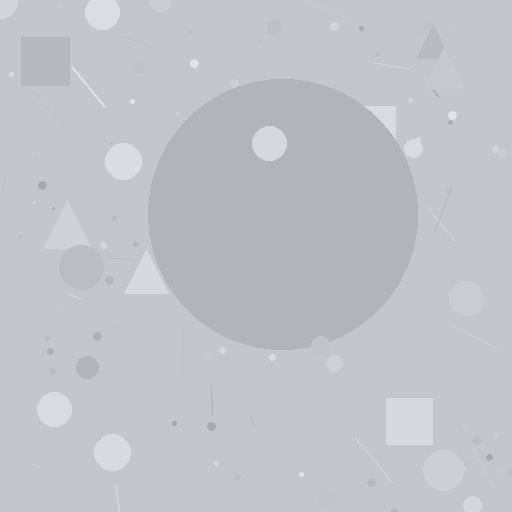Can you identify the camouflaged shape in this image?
The camouflaged shape is a circle.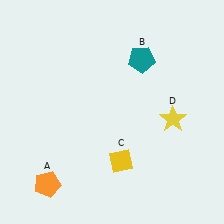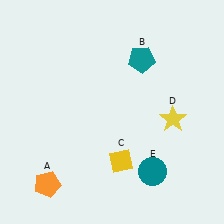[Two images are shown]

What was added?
A teal circle (E) was added in Image 2.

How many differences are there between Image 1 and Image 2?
There is 1 difference between the two images.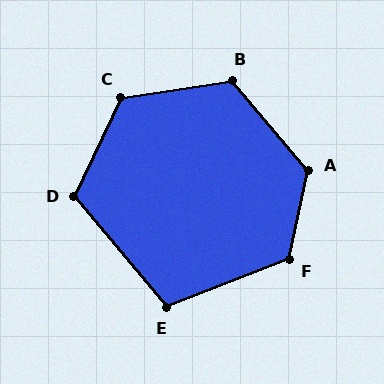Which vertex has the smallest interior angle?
E, at approximately 108 degrees.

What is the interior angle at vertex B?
Approximately 122 degrees (obtuse).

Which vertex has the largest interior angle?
A, at approximately 128 degrees.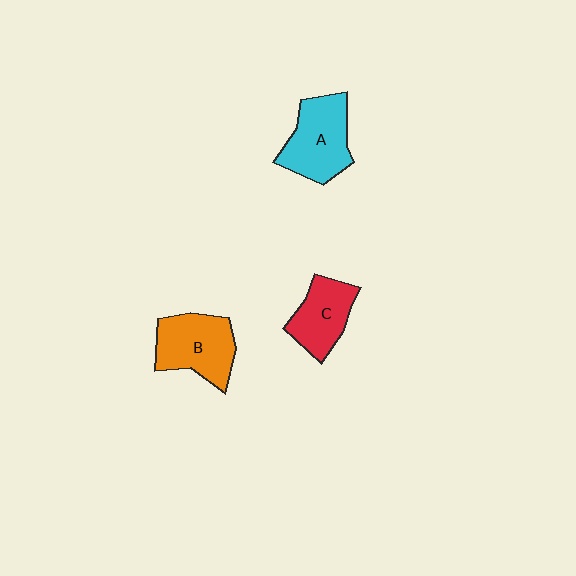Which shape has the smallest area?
Shape C (red).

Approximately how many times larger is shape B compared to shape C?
Approximately 1.3 times.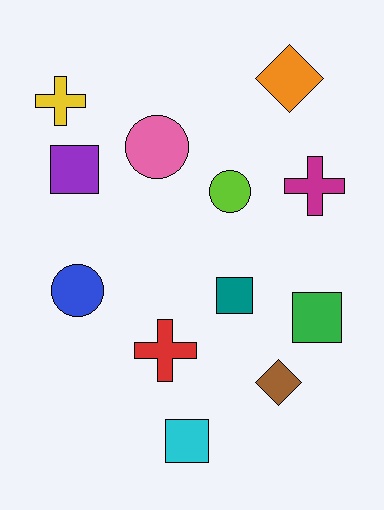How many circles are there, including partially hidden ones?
There are 3 circles.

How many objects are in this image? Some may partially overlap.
There are 12 objects.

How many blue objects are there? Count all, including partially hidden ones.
There is 1 blue object.